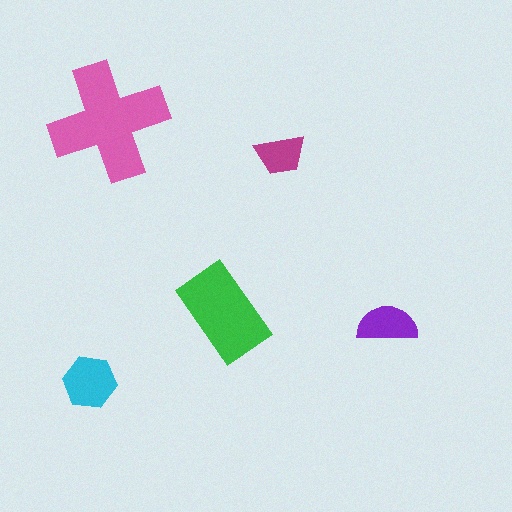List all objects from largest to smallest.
The pink cross, the green rectangle, the cyan hexagon, the purple semicircle, the magenta trapezoid.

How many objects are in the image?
There are 5 objects in the image.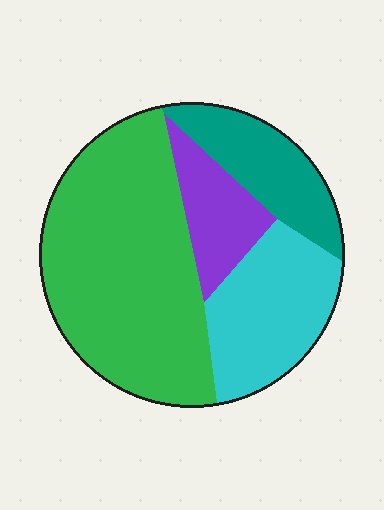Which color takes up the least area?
Purple, at roughly 10%.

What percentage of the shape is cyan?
Cyan covers around 20% of the shape.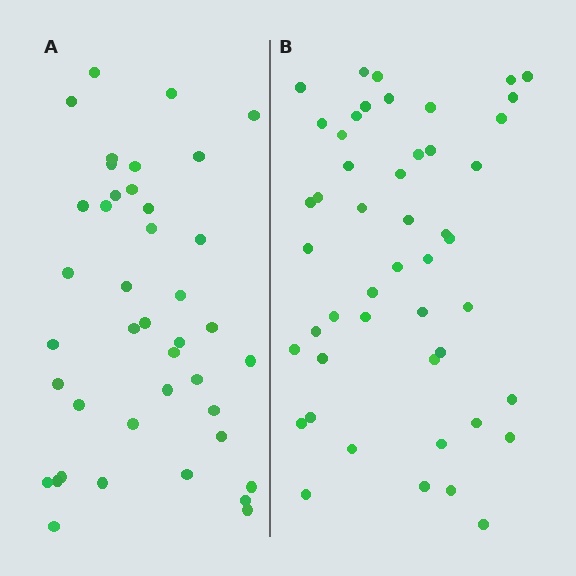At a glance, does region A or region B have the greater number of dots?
Region B (the right region) has more dots.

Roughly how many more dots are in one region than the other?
Region B has roughly 8 or so more dots than region A.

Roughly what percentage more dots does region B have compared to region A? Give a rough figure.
About 15% more.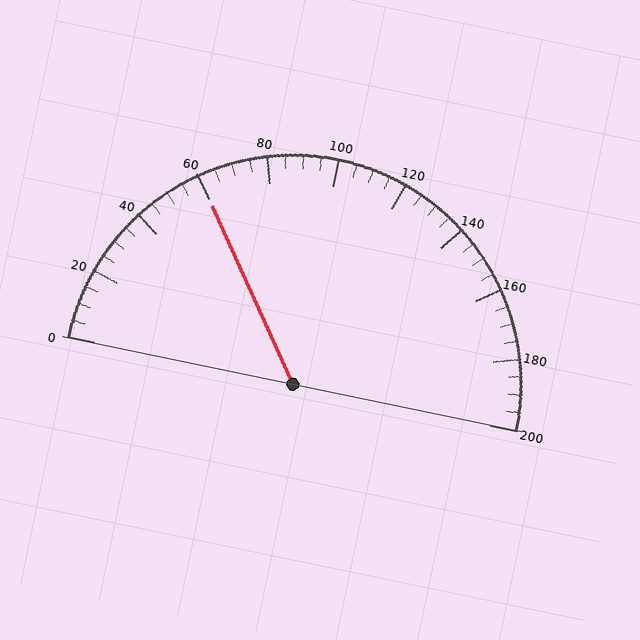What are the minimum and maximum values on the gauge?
The gauge ranges from 0 to 200.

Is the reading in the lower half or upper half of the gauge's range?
The reading is in the lower half of the range (0 to 200).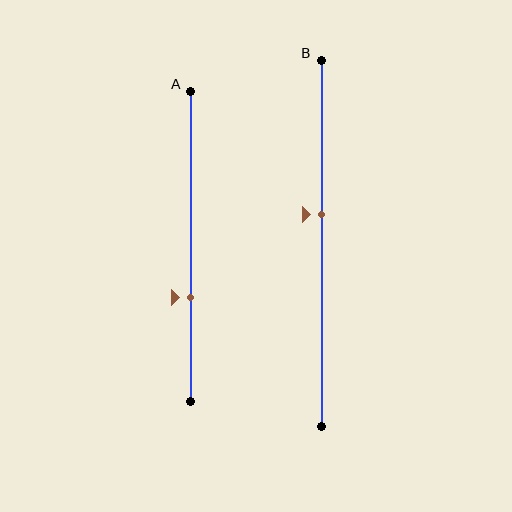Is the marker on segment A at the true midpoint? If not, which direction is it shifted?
No, the marker on segment A is shifted downward by about 17% of the segment length.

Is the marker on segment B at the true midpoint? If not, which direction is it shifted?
No, the marker on segment B is shifted upward by about 8% of the segment length.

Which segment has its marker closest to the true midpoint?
Segment B has its marker closest to the true midpoint.